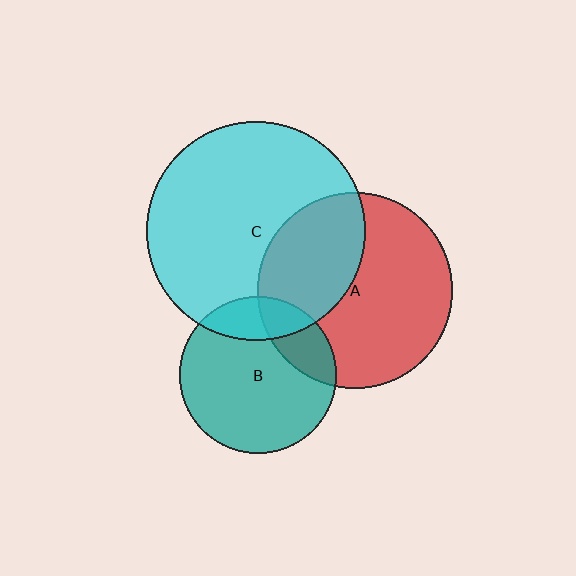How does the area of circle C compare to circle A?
Approximately 1.3 times.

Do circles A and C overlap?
Yes.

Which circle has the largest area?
Circle C (cyan).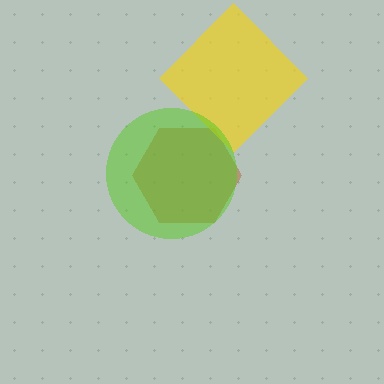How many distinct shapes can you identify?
There are 3 distinct shapes: a brown hexagon, a yellow diamond, a lime circle.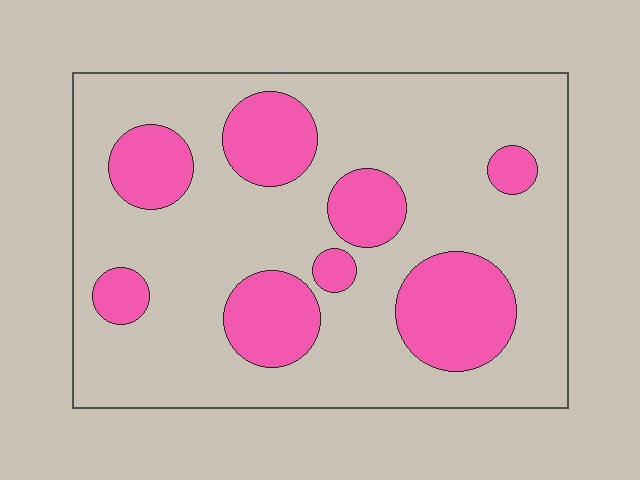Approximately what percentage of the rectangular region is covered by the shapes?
Approximately 25%.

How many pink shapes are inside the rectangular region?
8.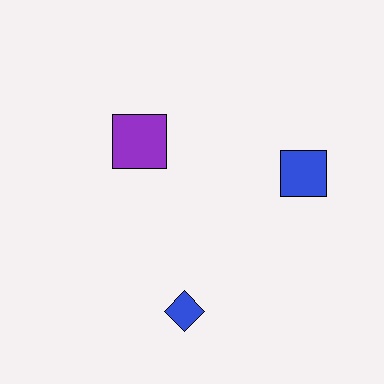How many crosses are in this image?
There are no crosses.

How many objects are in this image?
There are 3 objects.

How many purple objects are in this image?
There is 1 purple object.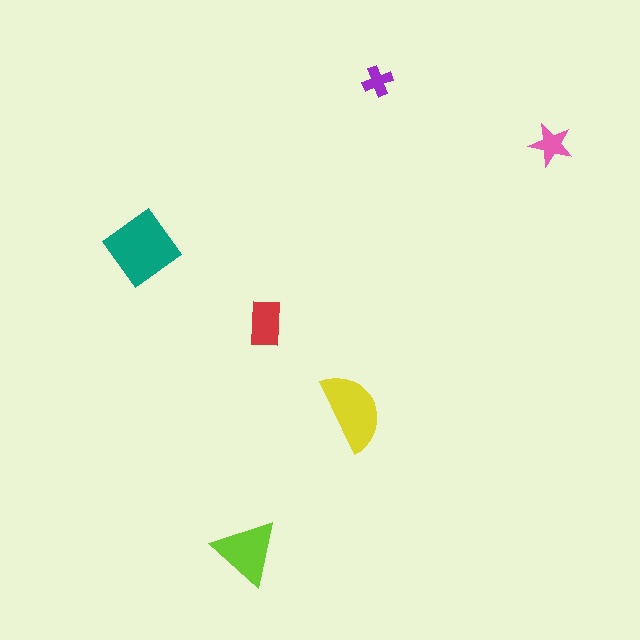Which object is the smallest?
The purple cross.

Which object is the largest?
The teal diamond.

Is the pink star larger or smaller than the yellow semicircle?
Smaller.